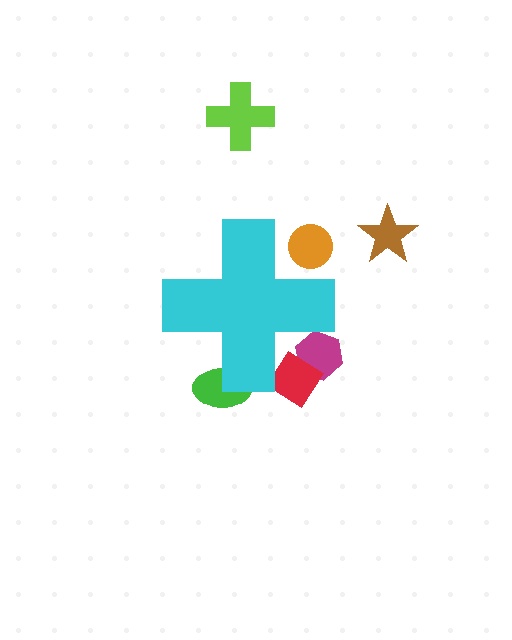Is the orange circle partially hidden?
Yes, the orange circle is partially hidden behind the cyan cross.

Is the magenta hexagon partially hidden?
Yes, the magenta hexagon is partially hidden behind the cyan cross.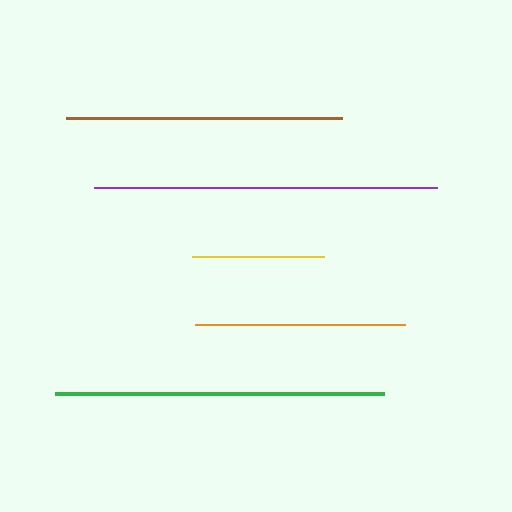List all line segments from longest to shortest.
From longest to shortest: purple, green, brown, orange, yellow.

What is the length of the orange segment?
The orange segment is approximately 210 pixels long.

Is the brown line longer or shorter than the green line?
The green line is longer than the brown line.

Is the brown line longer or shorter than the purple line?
The purple line is longer than the brown line.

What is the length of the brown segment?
The brown segment is approximately 276 pixels long.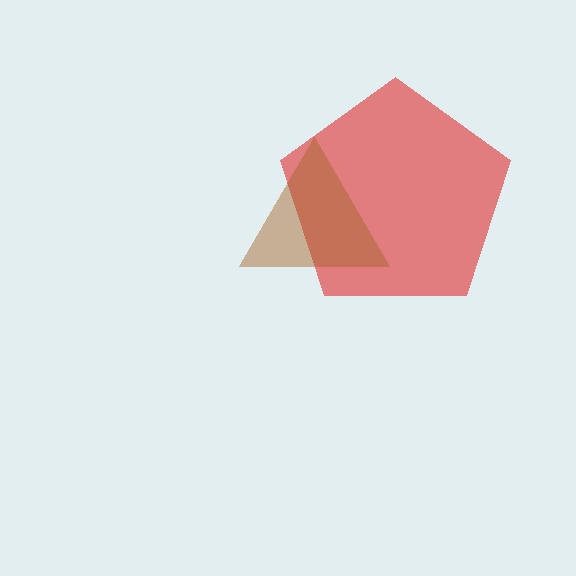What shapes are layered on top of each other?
The layered shapes are: a red pentagon, a brown triangle.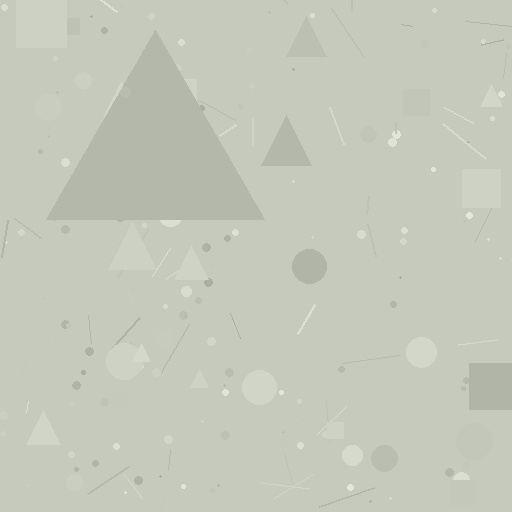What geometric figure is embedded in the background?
A triangle is embedded in the background.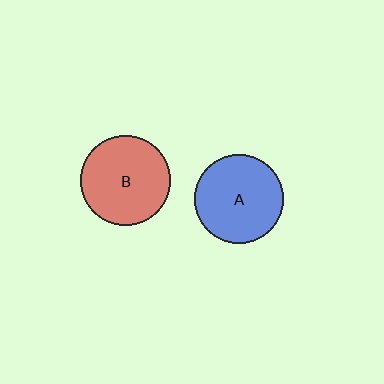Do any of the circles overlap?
No, none of the circles overlap.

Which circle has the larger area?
Circle B (red).